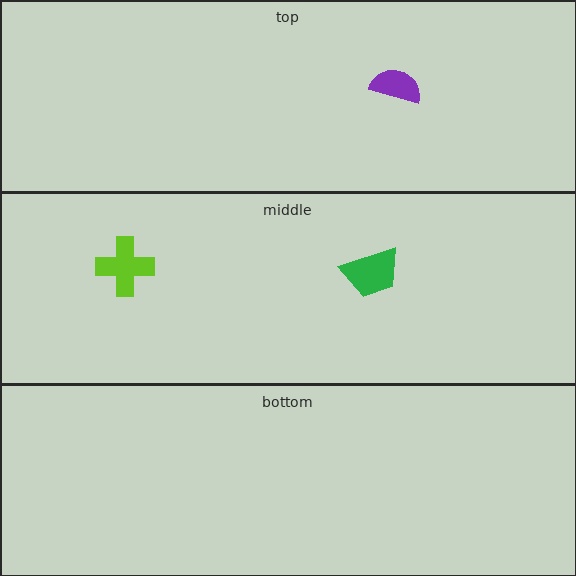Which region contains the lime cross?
The middle region.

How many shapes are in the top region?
1.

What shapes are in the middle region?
The lime cross, the green trapezoid.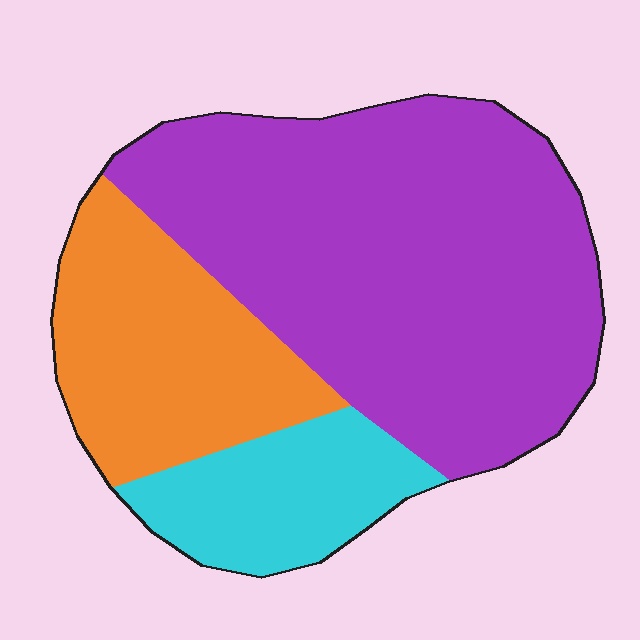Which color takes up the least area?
Cyan, at roughly 15%.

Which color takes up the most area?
Purple, at roughly 60%.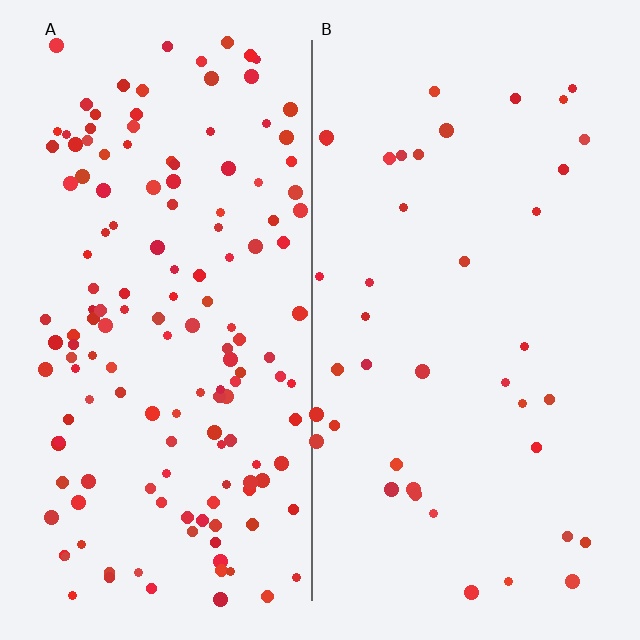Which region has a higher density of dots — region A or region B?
A (the left).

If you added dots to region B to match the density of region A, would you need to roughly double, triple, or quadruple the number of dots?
Approximately quadruple.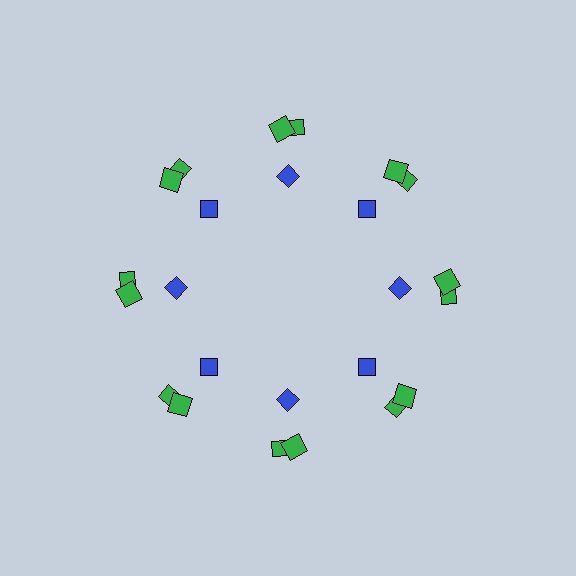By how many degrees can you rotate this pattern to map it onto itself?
The pattern maps onto itself every 45 degrees of rotation.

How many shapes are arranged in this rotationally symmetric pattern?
There are 24 shapes, arranged in 8 groups of 3.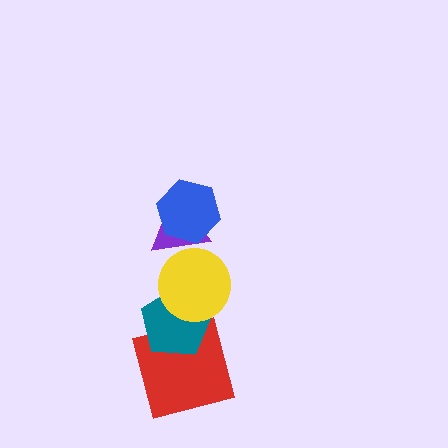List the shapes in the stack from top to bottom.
From top to bottom: the blue hexagon, the purple triangle, the yellow circle, the teal pentagon, the red square.